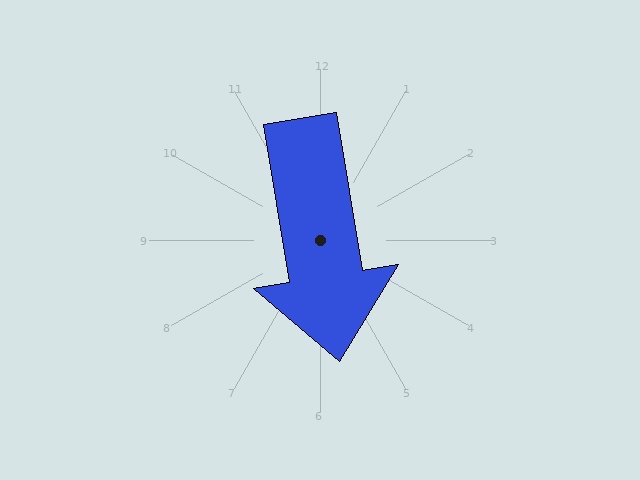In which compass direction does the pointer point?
South.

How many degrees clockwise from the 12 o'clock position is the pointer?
Approximately 171 degrees.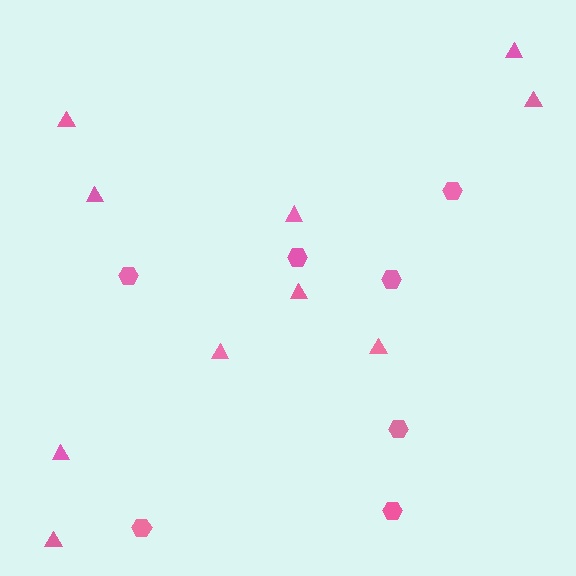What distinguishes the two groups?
There are 2 groups: one group of hexagons (7) and one group of triangles (10).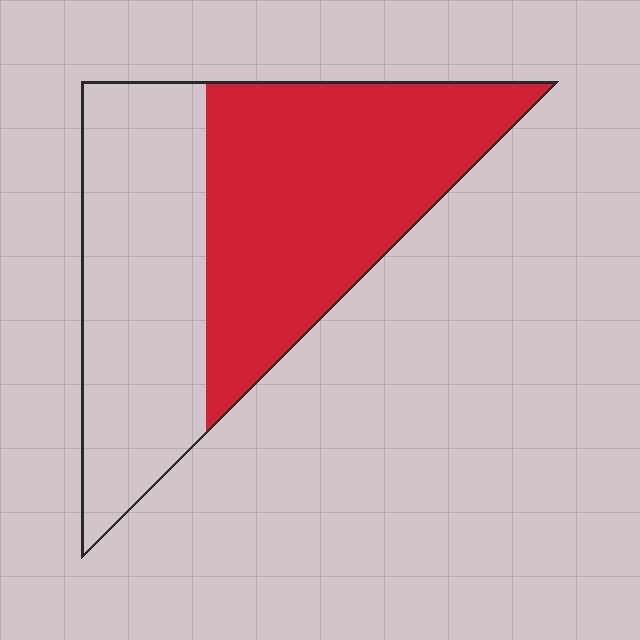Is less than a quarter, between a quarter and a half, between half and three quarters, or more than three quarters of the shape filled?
Between half and three quarters.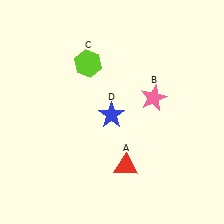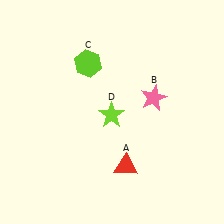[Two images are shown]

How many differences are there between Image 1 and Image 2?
There is 1 difference between the two images.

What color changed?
The star (D) changed from blue in Image 1 to lime in Image 2.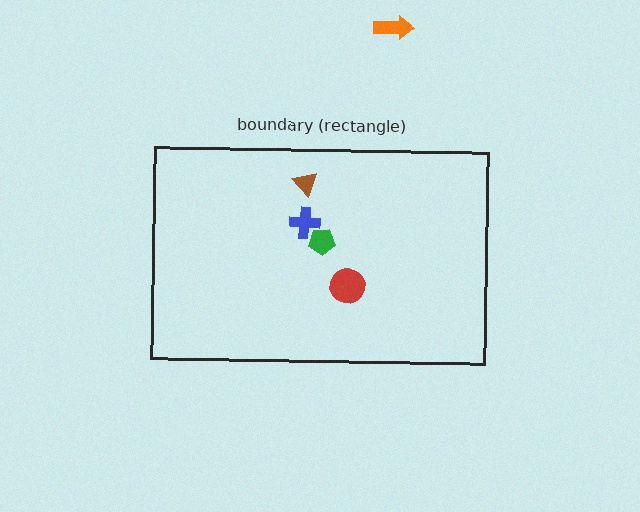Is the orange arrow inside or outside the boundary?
Outside.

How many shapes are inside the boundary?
4 inside, 1 outside.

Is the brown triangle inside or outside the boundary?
Inside.